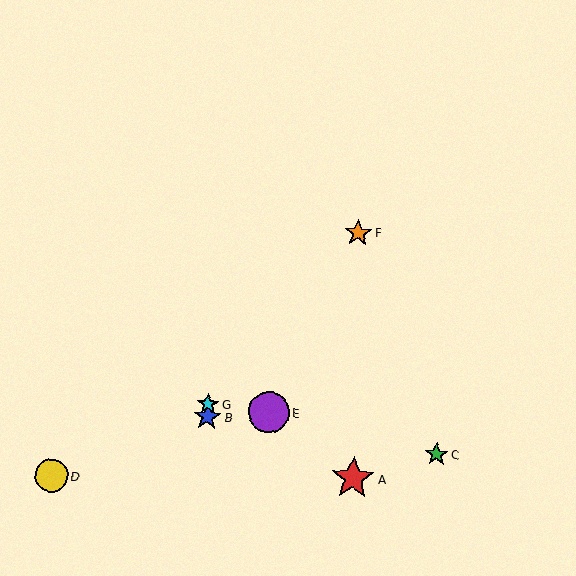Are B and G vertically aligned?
Yes, both are at x≈207.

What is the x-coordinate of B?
Object B is at x≈207.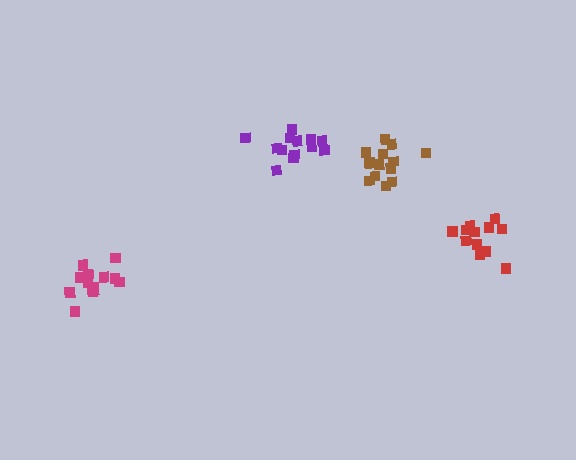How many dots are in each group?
Group 1: 14 dots, Group 2: 12 dots, Group 3: 13 dots, Group 4: 13 dots (52 total).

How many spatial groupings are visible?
There are 4 spatial groupings.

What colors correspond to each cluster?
The clusters are colored: brown, red, magenta, purple.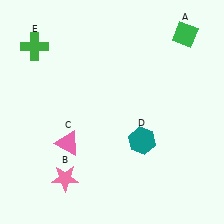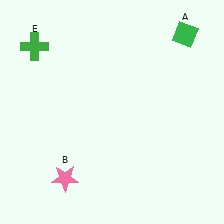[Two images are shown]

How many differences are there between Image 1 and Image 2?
There are 2 differences between the two images.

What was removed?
The teal hexagon (D), the pink triangle (C) were removed in Image 2.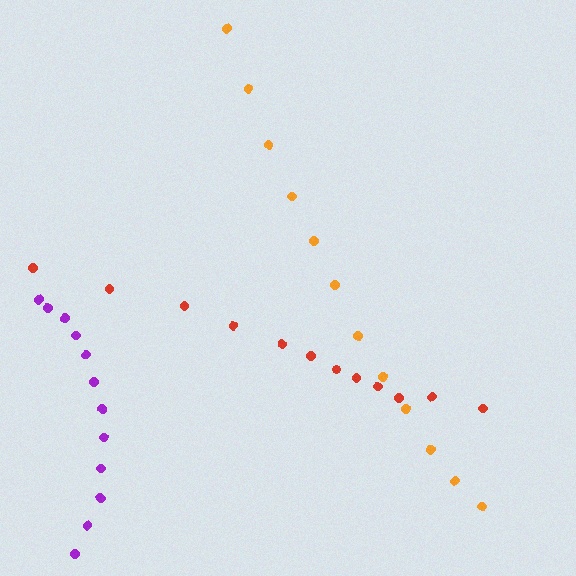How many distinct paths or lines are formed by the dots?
There are 3 distinct paths.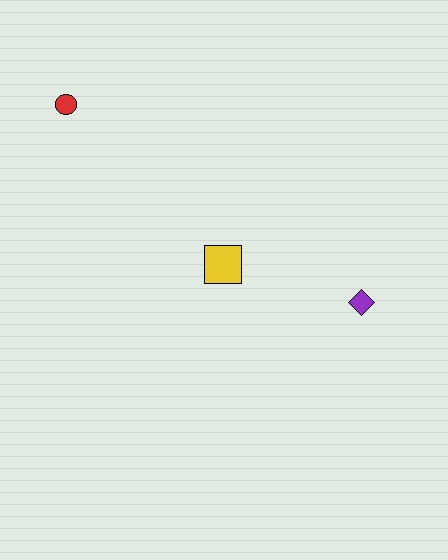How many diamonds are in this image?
There is 1 diamond.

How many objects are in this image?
There are 3 objects.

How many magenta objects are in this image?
There are no magenta objects.